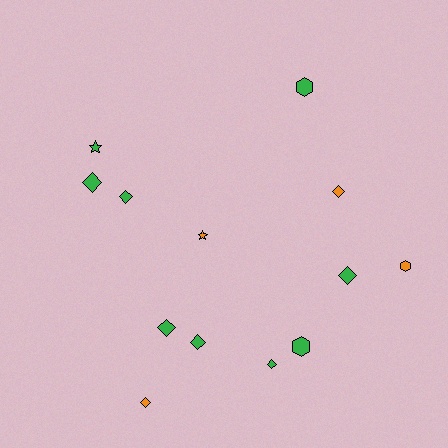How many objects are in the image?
There are 13 objects.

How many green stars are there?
There is 1 green star.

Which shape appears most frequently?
Diamond, with 8 objects.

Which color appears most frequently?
Green, with 9 objects.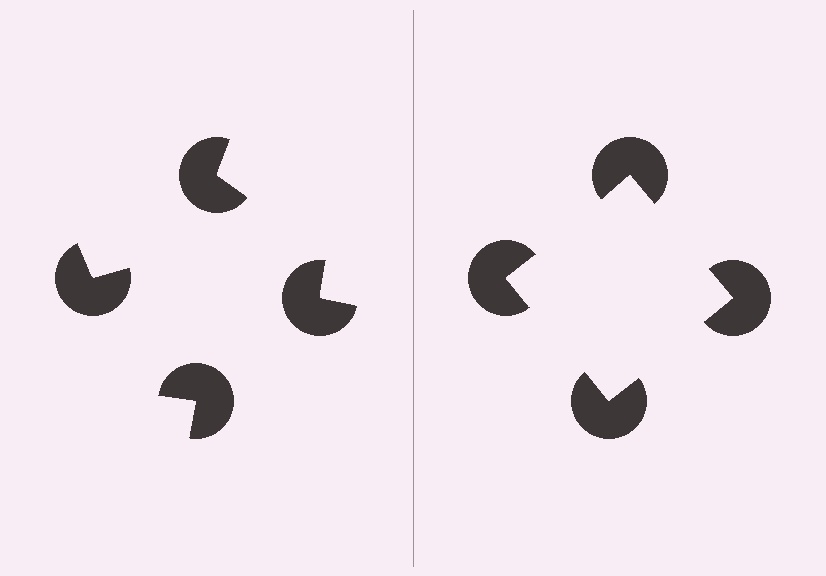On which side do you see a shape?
An illusory square appears on the right side. On the left side the wedge cuts are rotated, so no coherent shape forms.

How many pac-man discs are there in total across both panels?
8 — 4 on each side.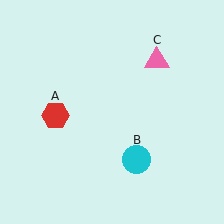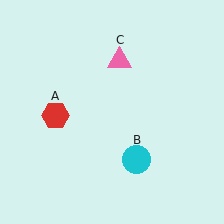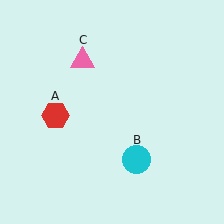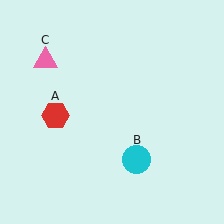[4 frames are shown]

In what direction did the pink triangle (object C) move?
The pink triangle (object C) moved left.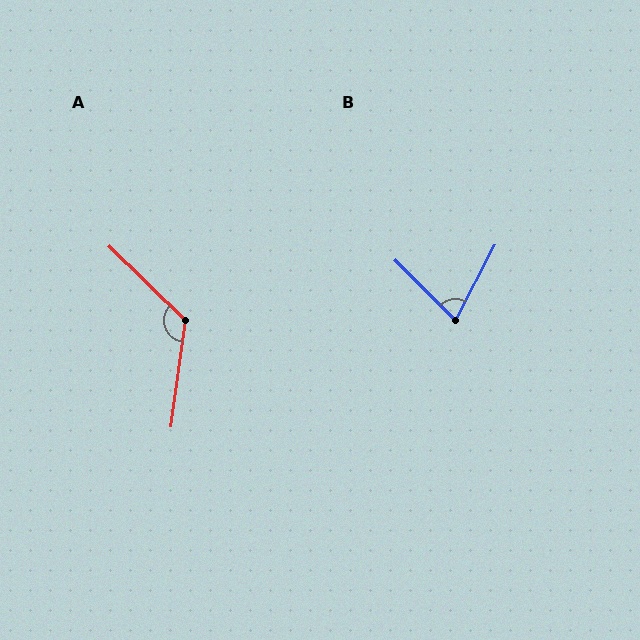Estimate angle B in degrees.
Approximately 72 degrees.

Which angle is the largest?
A, at approximately 127 degrees.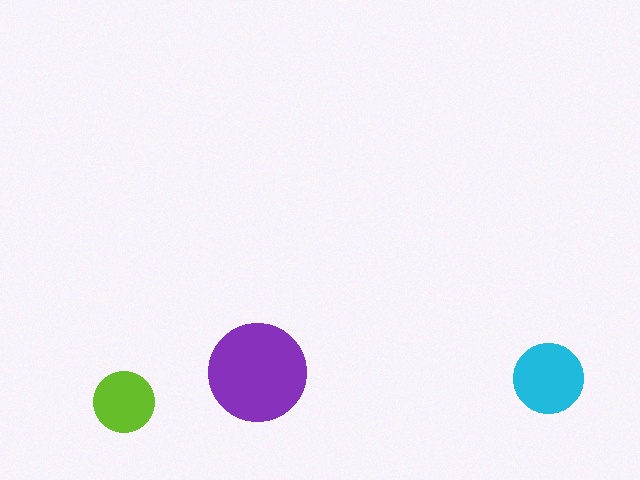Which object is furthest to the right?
The cyan circle is rightmost.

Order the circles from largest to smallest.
the purple one, the cyan one, the lime one.